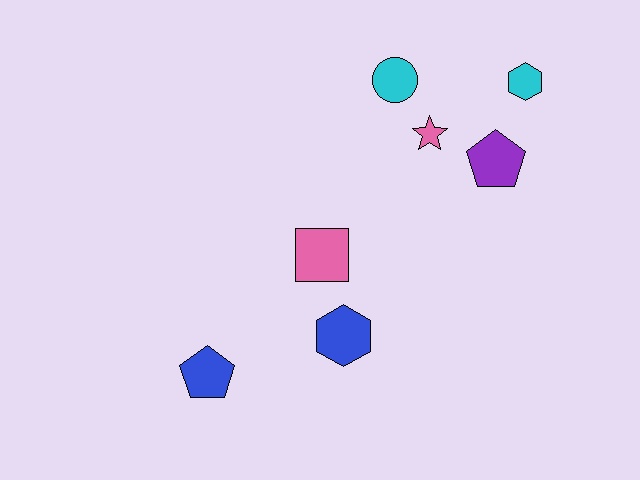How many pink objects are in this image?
There are 2 pink objects.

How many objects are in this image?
There are 7 objects.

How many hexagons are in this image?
There are 2 hexagons.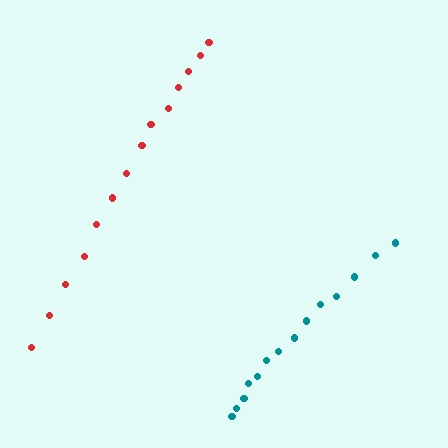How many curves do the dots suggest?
There are 2 distinct paths.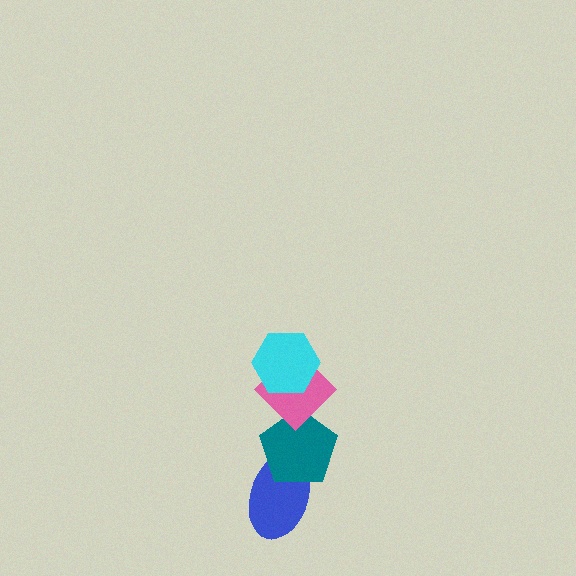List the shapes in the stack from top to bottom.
From top to bottom: the cyan hexagon, the pink diamond, the teal pentagon, the blue ellipse.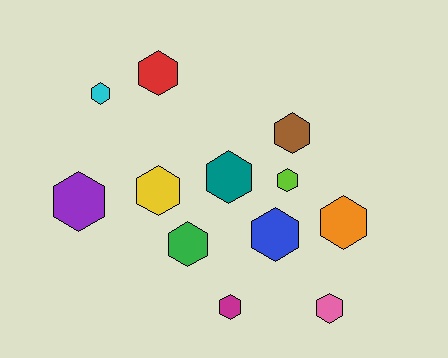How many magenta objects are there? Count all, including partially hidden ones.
There is 1 magenta object.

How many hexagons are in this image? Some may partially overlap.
There are 12 hexagons.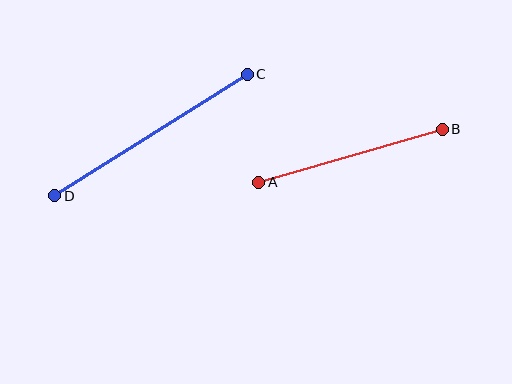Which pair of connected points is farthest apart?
Points C and D are farthest apart.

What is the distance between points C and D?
The distance is approximately 227 pixels.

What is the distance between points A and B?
The distance is approximately 191 pixels.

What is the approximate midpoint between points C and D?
The midpoint is at approximately (151, 135) pixels.